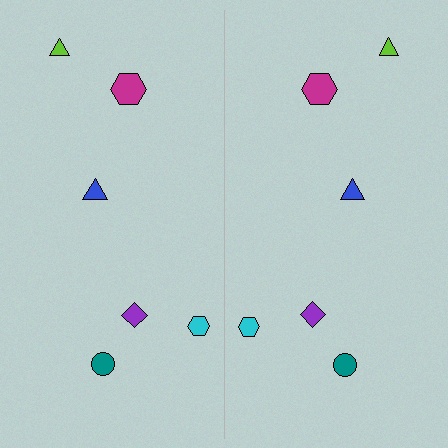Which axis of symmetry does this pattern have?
The pattern has a vertical axis of symmetry running through the center of the image.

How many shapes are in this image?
There are 12 shapes in this image.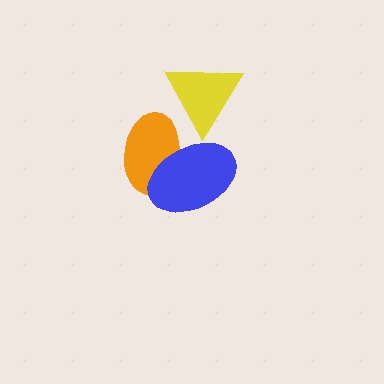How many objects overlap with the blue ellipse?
1 object overlaps with the blue ellipse.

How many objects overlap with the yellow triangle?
1 object overlaps with the yellow triangle.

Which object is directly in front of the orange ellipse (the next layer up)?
The blue ellipse is directly in front of the orange ellipse.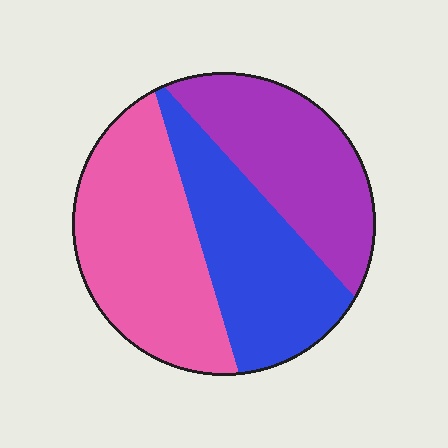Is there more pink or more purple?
Pink.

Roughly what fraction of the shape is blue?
Blue takes up between a quarter and a half of the shape.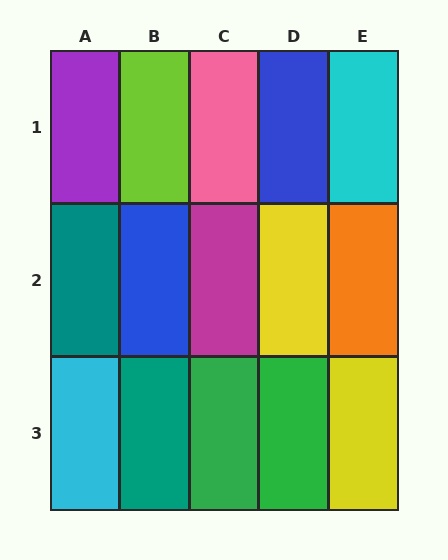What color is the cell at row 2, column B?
Blue.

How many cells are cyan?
2 cells are cyan.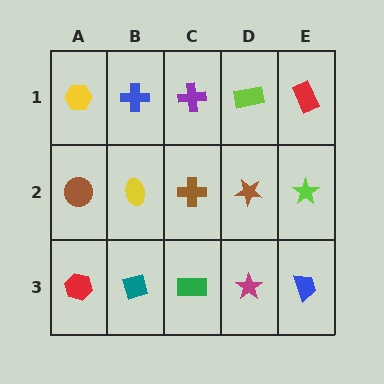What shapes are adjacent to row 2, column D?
A lime rectangle (row 1, column D), a magenta star (row 3, column D), a brown cross (row 2, column C), a lime star (row 2, column E).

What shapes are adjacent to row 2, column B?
A blue cross (row 1, column B), a teal diamond (row 3, column B), a brown circle (row 2, column A), a brown cross (row 2, column C).